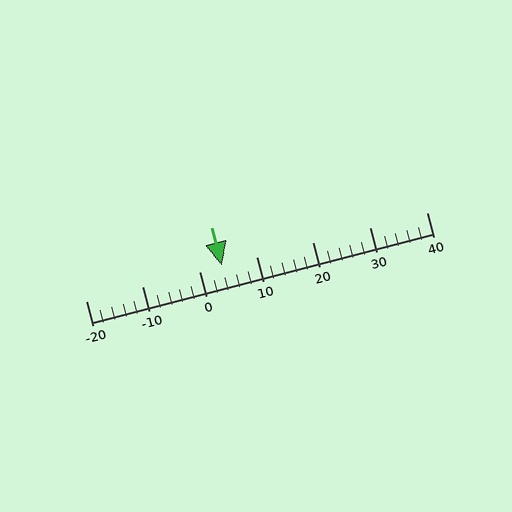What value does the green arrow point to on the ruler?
The green arrow points to approximately 4.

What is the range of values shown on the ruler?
The ruler shows values from -20 to 40.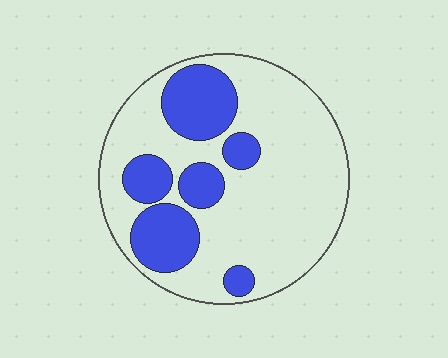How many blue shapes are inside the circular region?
6.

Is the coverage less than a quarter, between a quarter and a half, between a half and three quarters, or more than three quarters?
Between a quarter and a half.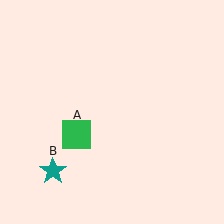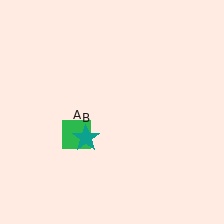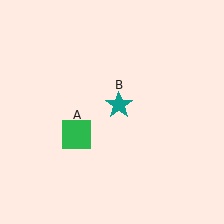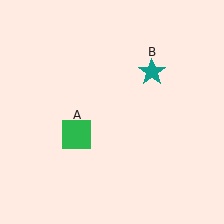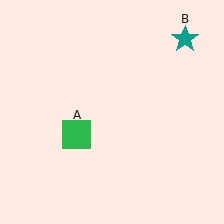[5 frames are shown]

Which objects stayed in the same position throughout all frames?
Green square (object A) remained stationary.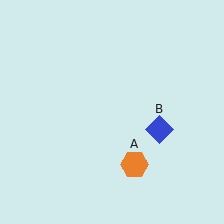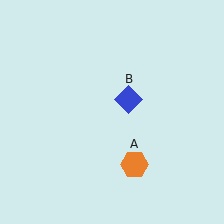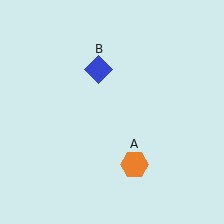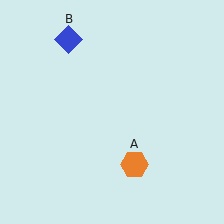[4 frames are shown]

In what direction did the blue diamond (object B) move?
The blue diamond (object B) moved up and to the left.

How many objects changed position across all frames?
1 object changed position: blue diamond (object B).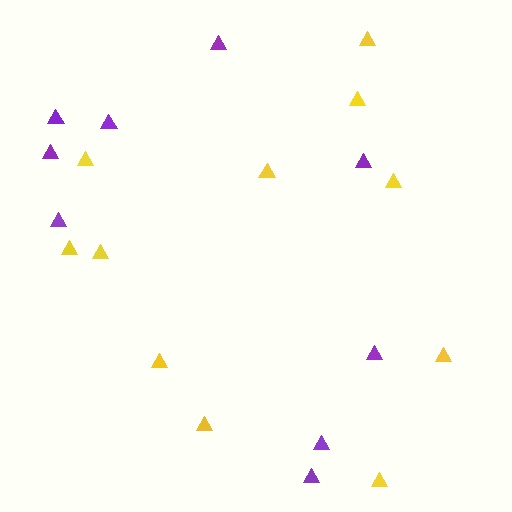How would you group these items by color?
There are 2 groups: one group of purple triangles (9) and one group of yellow triangles (11).